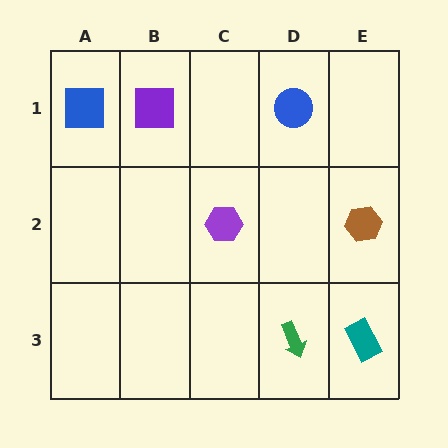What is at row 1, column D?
A blue circle.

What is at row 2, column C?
A purple hexagon.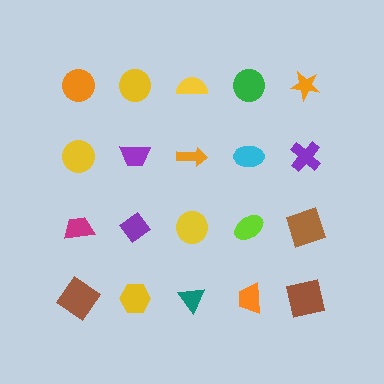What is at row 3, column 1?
A magenta trapezoid.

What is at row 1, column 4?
A green circle.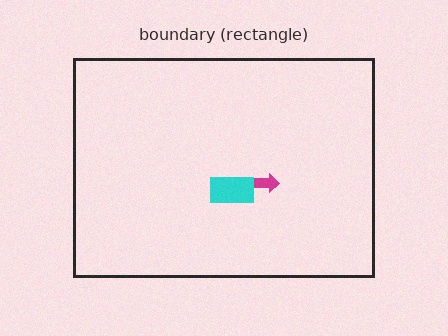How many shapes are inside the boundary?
2 inside, 0 outside.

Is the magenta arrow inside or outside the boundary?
Inside.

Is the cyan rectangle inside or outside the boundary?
Inside.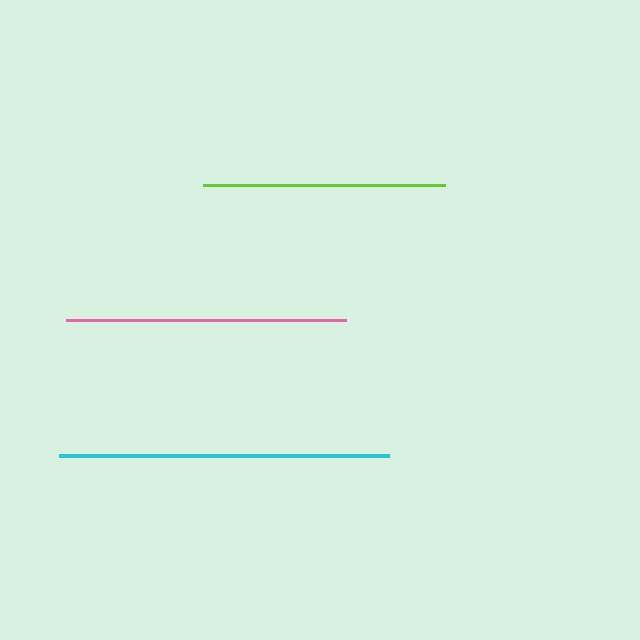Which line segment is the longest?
The cyan line is the longest at approximately 330 pixels.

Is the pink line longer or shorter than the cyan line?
The cyan line is longer than the pink line.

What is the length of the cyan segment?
The cyan segment is approximately 330 pixels long.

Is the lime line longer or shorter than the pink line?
The pink line is longer than the lime line.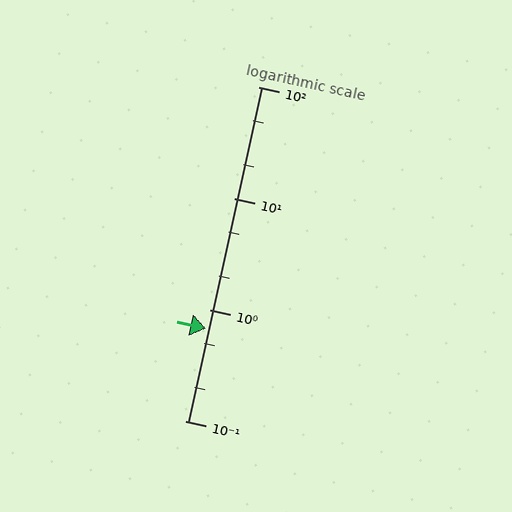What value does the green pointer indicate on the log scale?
The pointer indicates approximately 0.68.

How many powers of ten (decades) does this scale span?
The scale spans 3 decades, from 0.1 to 100.